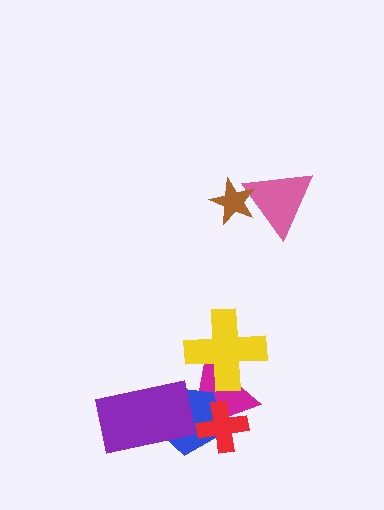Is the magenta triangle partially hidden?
Yes, it is partially covered by another shape.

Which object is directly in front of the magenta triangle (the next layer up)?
The blue pentagon is directly in front of the magenta triangle.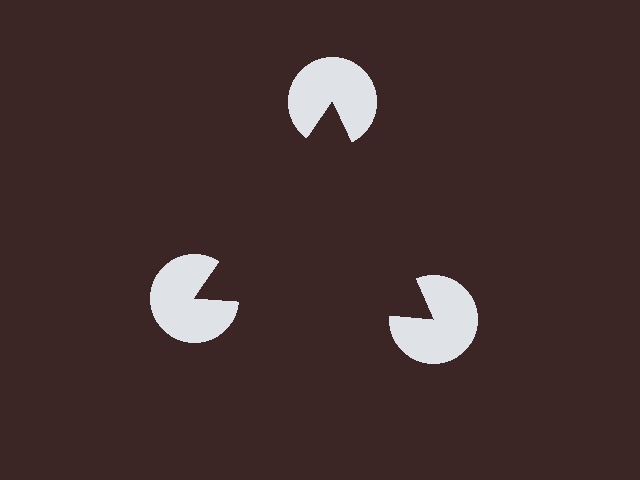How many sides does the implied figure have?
3 sides.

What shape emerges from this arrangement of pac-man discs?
An illusory triangle — its edges are inferred from the aligned wedge cuts in the pac-man discs, not physically drawn.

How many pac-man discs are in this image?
There are 3 — one at each vertex of the illusory triangle.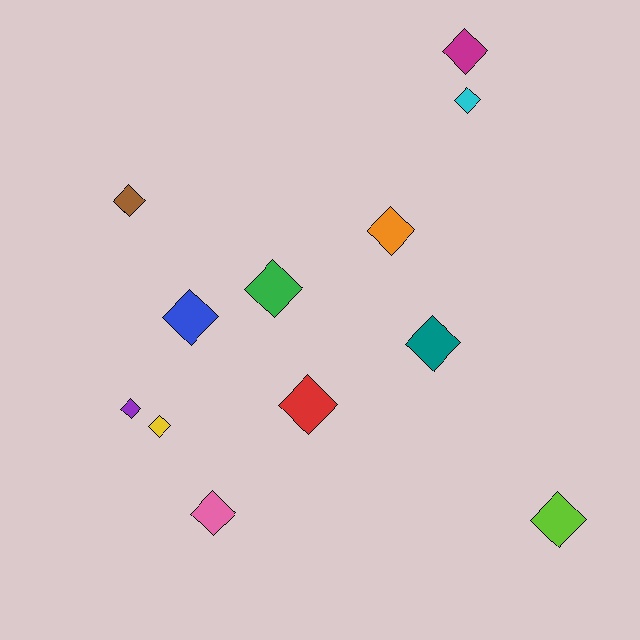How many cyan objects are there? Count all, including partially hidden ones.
There is 1 cyan object.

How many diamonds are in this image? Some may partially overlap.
There are 12 diamonds.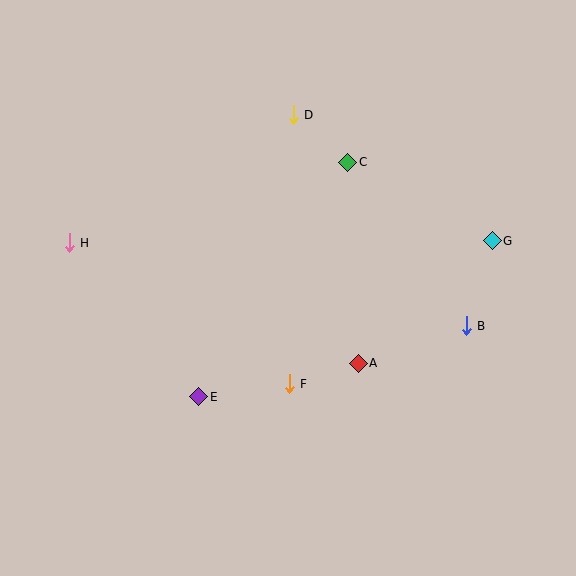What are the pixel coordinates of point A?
Point A is at (358, 363).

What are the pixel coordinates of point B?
Point B is at (466, 326).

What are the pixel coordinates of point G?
Point G is at (492, 241).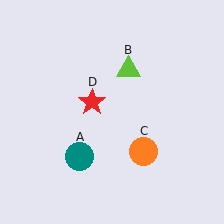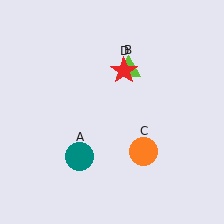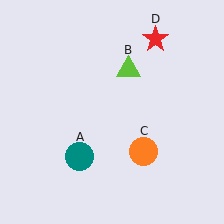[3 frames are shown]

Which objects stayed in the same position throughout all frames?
Teal circle (object A) and lime triangle (object B) and orange circle (object C) remained stationary.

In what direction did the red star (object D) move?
The red star (object D) moved up and to the right.